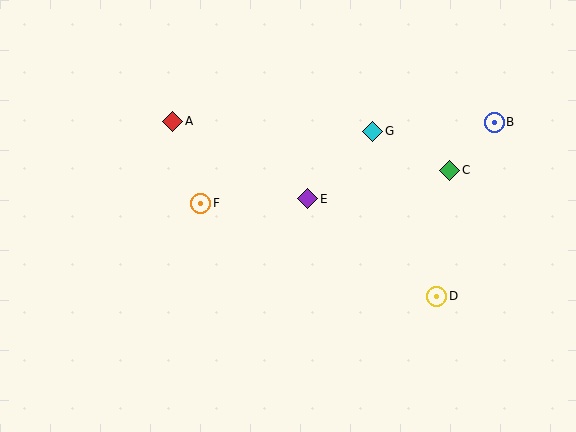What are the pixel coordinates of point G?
Point G is at (373, 131).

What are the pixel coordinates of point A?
Point A is at (173, 121).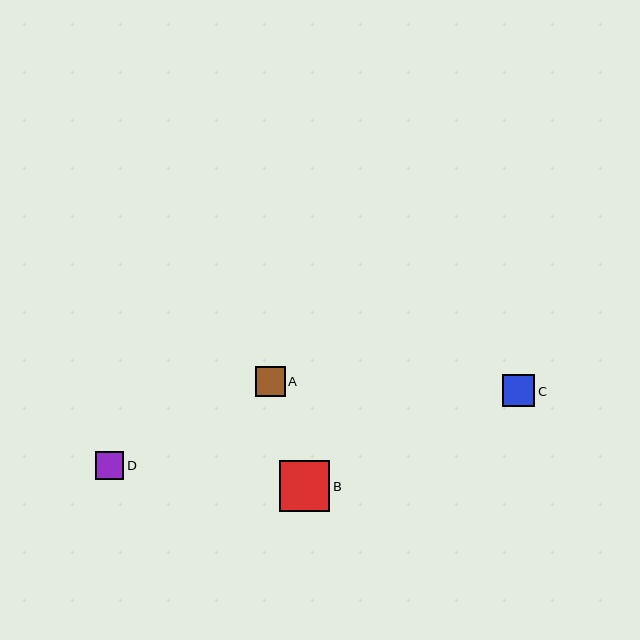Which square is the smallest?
Square D is the smallest with a size of approximately 28 pixels.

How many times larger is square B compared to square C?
Square B is approximately 1.6 times the size of square C.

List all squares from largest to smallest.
From largest to smallest: B, C, A, D.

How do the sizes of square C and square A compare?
Square C and square A are approximately the same size.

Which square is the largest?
Square B is the largest with a size of approximately 51 pixels.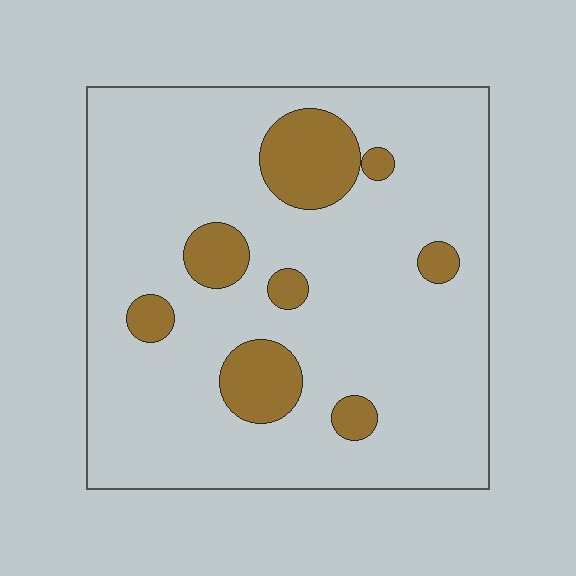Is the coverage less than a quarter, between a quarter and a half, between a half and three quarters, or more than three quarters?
Less than a quarter.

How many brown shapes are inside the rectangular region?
8.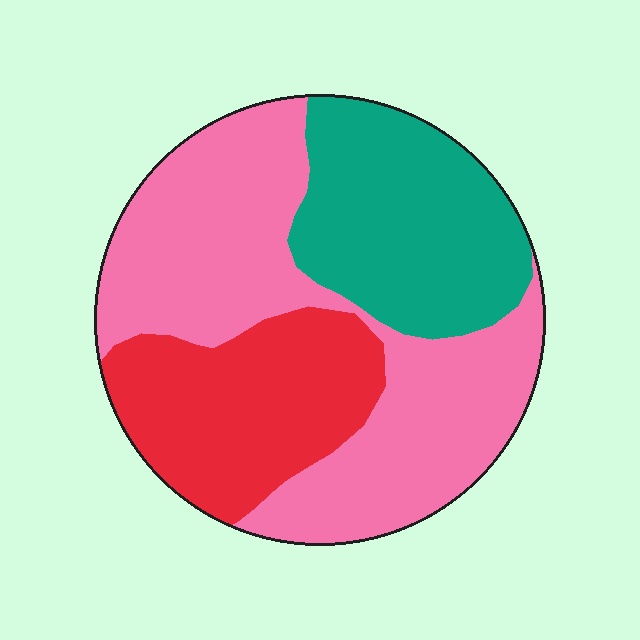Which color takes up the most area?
Pink, at roughly 50%.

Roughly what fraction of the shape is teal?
Teal covers about 25% of the shape.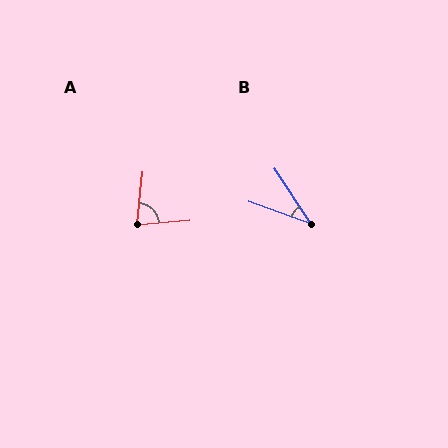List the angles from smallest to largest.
B (37°), A (79°).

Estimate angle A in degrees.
Approximately 79 degrees.